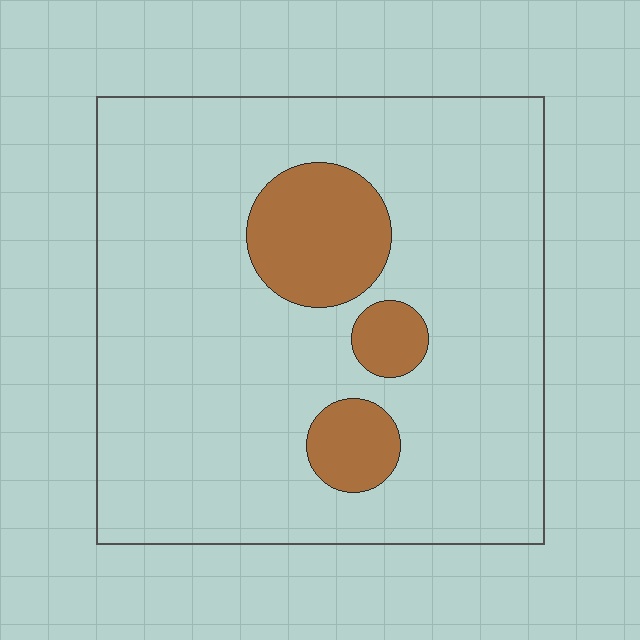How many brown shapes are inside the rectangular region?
3.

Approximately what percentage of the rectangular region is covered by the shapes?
Approximately 15%.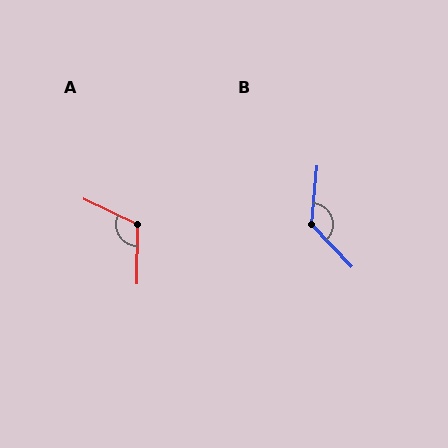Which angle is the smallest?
A, at approximately 116 degrees.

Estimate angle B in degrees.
Approximately 131 degrees.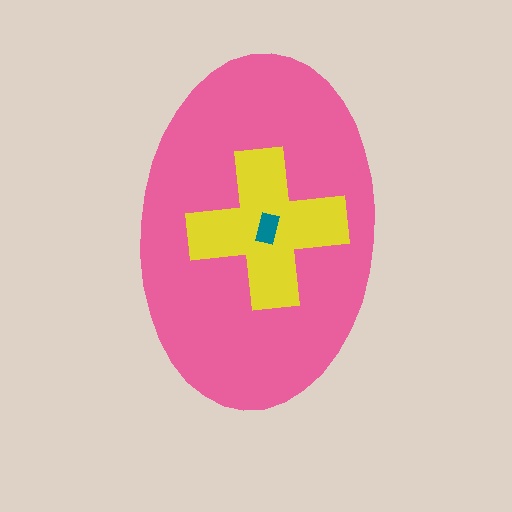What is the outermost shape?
The pink ellipse.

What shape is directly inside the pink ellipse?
The yellow cross.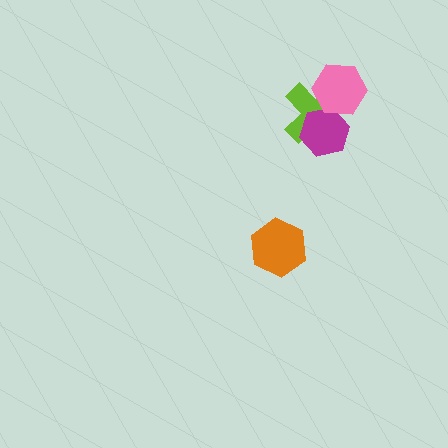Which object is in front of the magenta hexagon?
The pink hexagon is in front of the magenta hexagon.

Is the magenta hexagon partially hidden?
Yes, it is partially covered by another shape.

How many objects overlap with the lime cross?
2 objects overlap with the lime cross.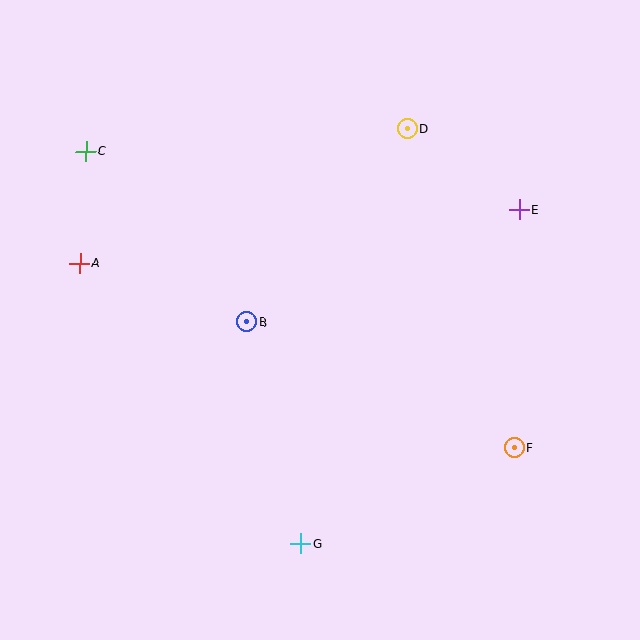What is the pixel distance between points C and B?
The distance between C and B is 235 pixels.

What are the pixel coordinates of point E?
Point E is at (519, 209).